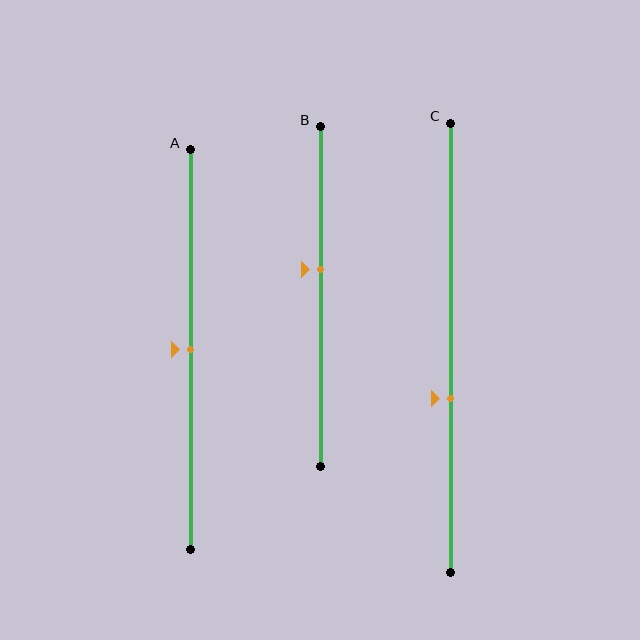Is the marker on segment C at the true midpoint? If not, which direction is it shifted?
No, the marker on segment C is shifted downward by about 11% of the segment length.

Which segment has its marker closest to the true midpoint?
Segment A has its marker closest to the true midpoint.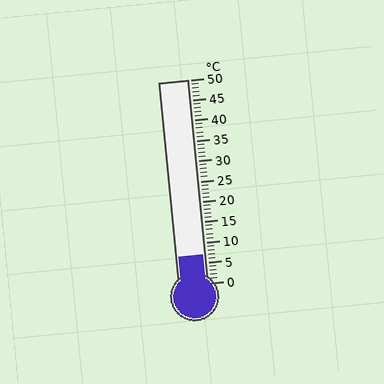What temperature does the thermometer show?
The thermometer shows approximately 7°C.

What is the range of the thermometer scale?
The thermometer scale ranges from 0°C to 50°C.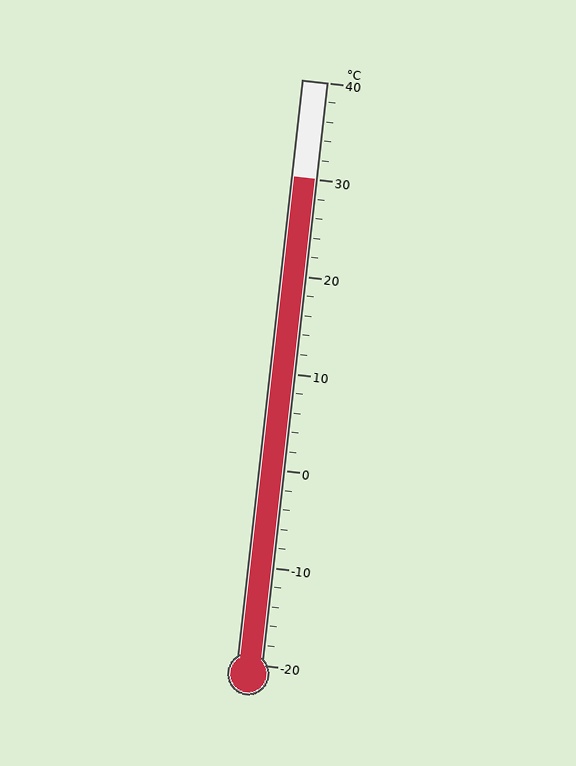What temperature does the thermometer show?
The thermometer shows approximately 30°C.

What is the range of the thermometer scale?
The thermometer scale ranges from -20°C to 40°C.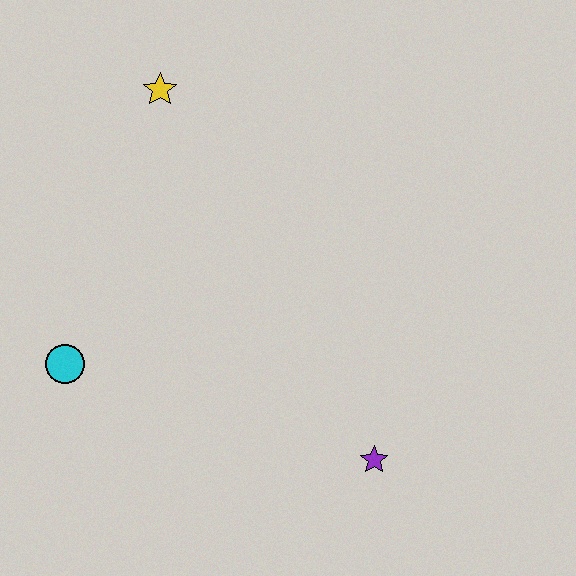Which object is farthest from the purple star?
The yellow star is farthest from the purple star.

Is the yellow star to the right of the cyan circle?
Yes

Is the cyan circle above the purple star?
Yes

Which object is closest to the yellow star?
The cyan circle is closest to the yellow star.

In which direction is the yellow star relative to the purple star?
The yellow star is above the purple star.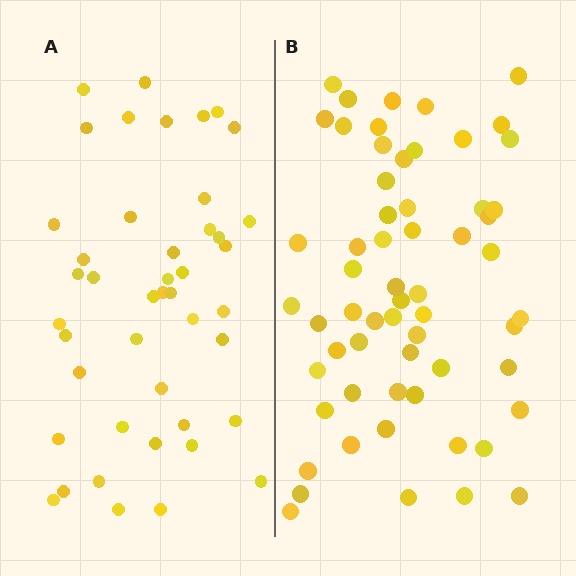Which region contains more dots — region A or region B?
Region B (the right region) has more dots.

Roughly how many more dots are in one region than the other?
Region B has approximately 15 more dots than region A.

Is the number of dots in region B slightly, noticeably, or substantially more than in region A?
Region B has noticeably more, but not dramatically so. The ratio is roughly 1.4 to 1.